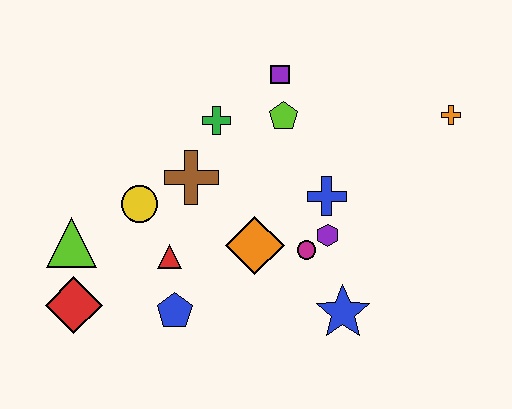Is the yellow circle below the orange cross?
Yes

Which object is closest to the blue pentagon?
The red triangle is closest to the blue pentagon.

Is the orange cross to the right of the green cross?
Yes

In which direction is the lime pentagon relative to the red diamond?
The lime pentagon is to the right of the red diamond.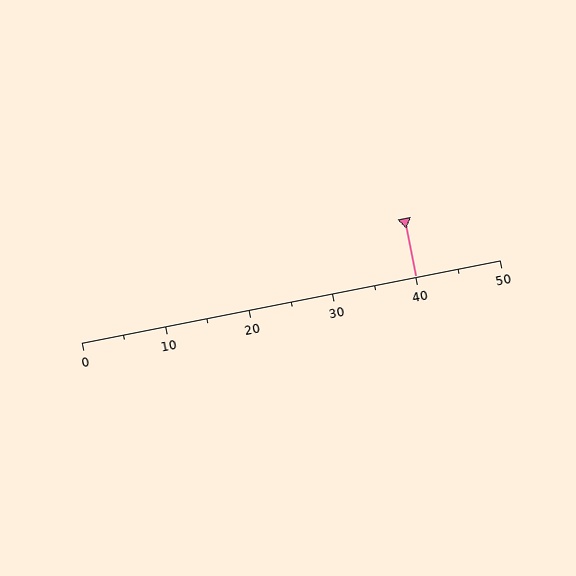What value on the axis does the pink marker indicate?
The marker indicates approximately 40.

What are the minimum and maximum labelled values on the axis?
The axis runs from 0 to 50.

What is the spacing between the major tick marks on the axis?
The major ticks are spaced 10 apart.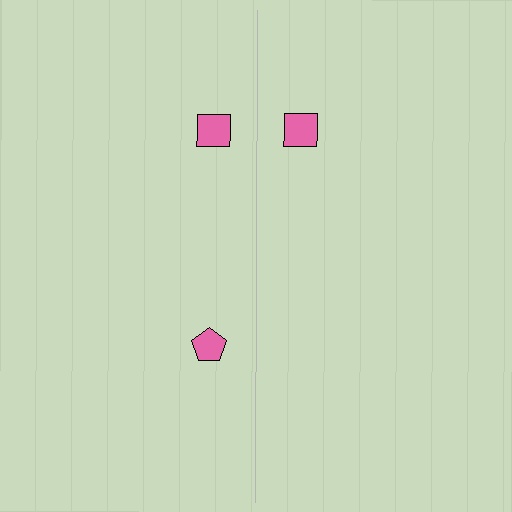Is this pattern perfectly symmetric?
No, the pattern is not perfectly symmetric. A pink pentagon is missing from the right side.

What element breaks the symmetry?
A pink pentagon is missing from the right side.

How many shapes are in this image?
There are 3 shapes in this image.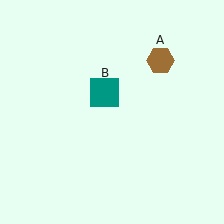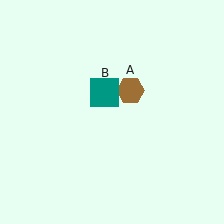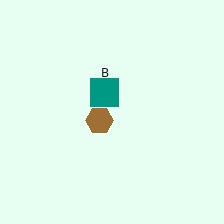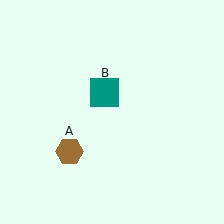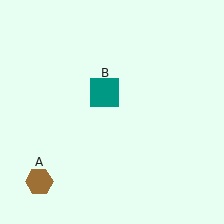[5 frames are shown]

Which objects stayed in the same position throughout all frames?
Teal square (object B) remained stationary.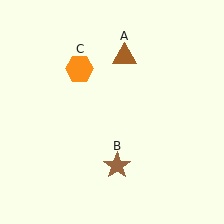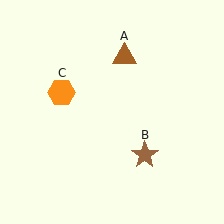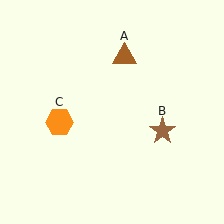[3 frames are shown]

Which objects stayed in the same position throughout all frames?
Brown triangle (object A) remained stationary.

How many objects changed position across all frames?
2 objects changed position: brown star (object B), orange hexagon (object C).